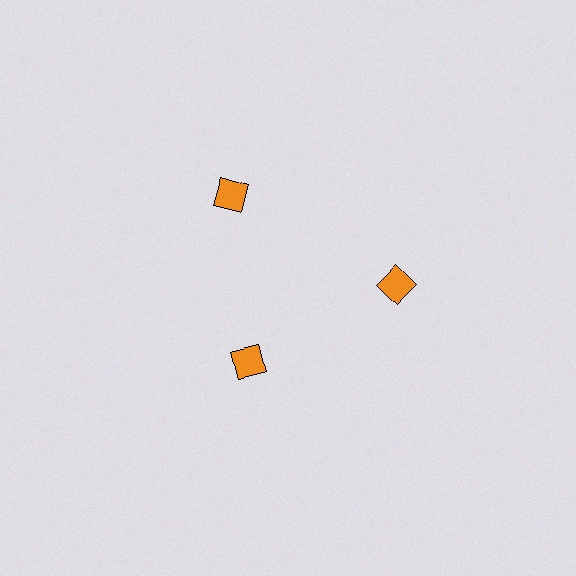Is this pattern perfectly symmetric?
No. The 3 orange squares are arranged in a ring, but one element near the 7 o'clock position is pulled inward toward the center, breaking the 3-fold rotational symmetry.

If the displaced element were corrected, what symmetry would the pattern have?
It would have 3-fold rotational symmetry — the pattern would map onto itself every 120 degrees.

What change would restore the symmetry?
The symmetry would be restored by moving it outward, back onto the ring so that all 3 squares sit at equal angles and equal distance from the center.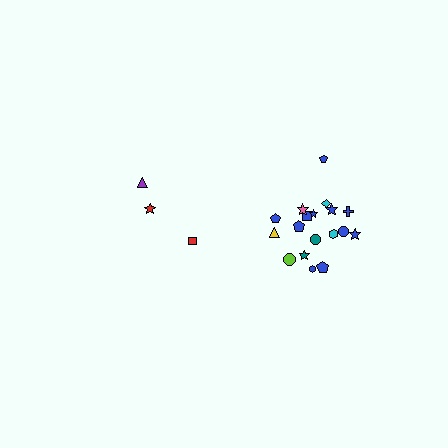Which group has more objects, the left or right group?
The right group.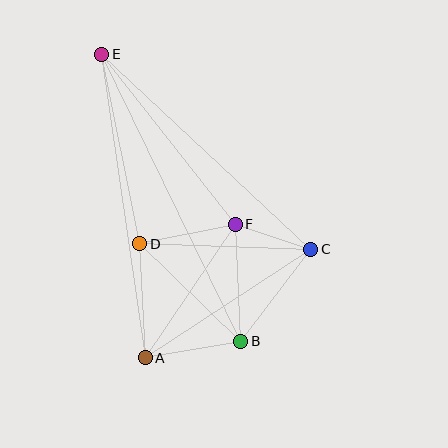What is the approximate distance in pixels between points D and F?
The distance between D and F is approximately 97 pixels.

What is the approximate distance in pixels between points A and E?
The distance between A and E is approximately 307 pixels.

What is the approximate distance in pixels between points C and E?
The distance between C and E is approximately 286 pixels.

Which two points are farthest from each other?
Points B and E are farthest from each other.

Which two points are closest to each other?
Points C and F are closest to each other.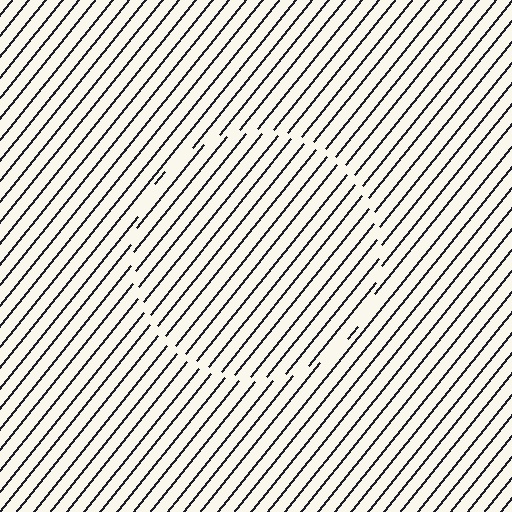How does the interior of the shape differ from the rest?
The interior of the shape contains the same grating, shifted by half a period — the contour is defined by the phase discontinuity where line-ends from the inner and outer gratings abut.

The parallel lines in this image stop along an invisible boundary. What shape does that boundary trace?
An illusory circle. The interior of the shape contains the same grating, shifted by half a period — the contour is defined by the phase discontinuity where line-ends from the inner and outer gratings abut.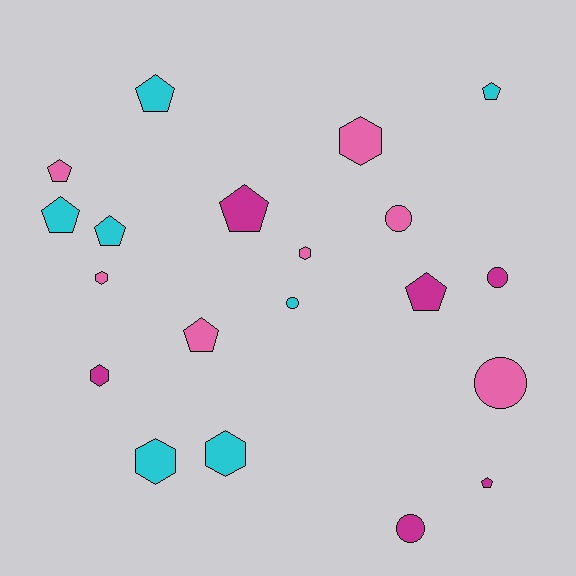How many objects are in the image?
There are 20 objects.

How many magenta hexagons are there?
There is 1 magenta hexagon.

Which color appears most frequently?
Cyan, with 7 objects.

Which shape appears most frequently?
Pentagon, with 9 objects.